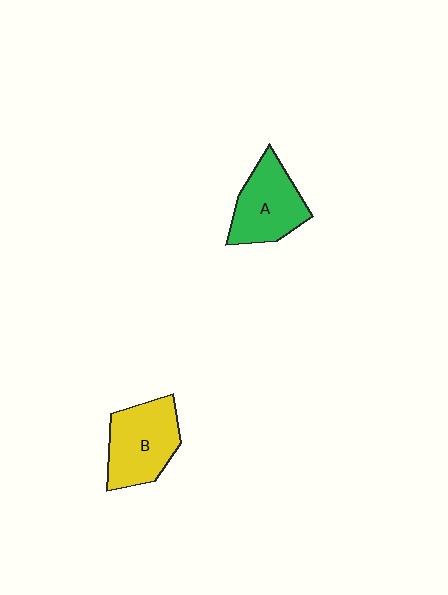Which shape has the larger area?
Shape B (yellow).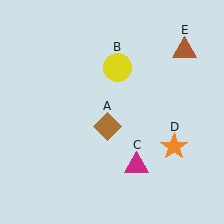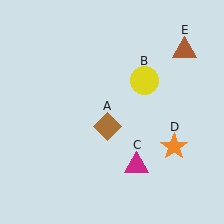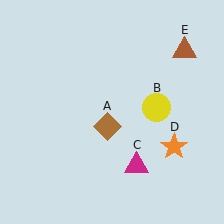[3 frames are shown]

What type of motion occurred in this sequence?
The yellow circle (object B) rotated clockwise around the center of the scene.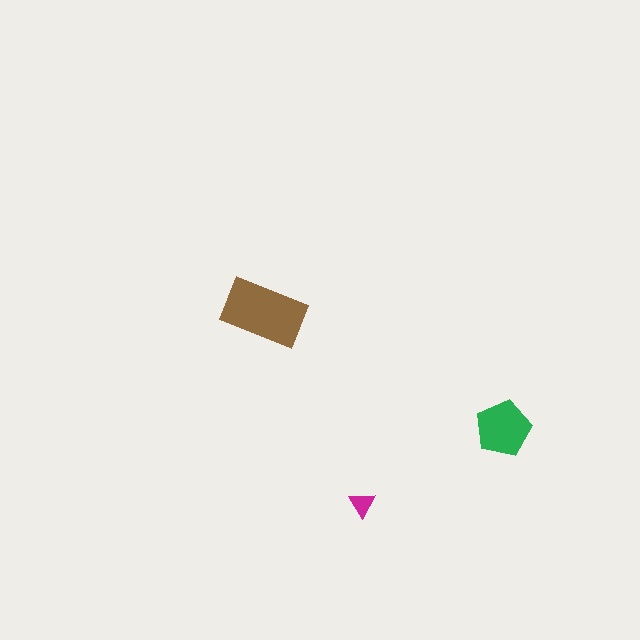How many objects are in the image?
There are 3 objects in the image.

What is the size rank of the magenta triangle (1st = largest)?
3rd.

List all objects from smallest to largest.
The magenta triangle, the green pentagon, the brown rectangle.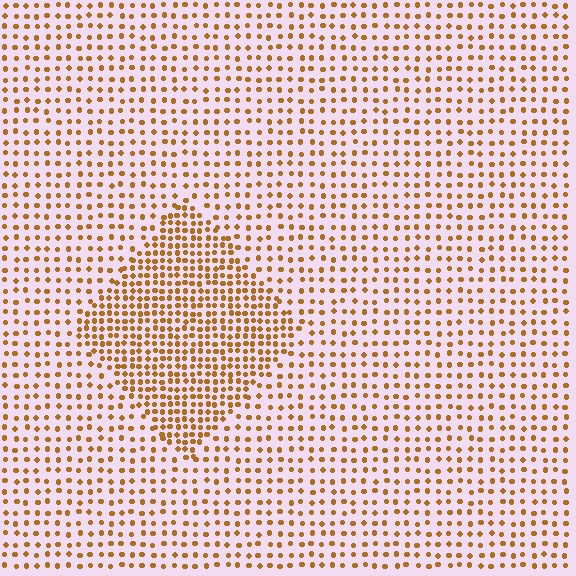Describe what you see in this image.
The image contains small brown elements arranged at two different densities. A diamond-shaped region is visible where the elements are more densely packed than the surrounding area.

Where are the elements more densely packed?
The elements are more densely packed inside the diamond boundary.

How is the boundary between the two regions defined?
The boundary is defined by a change in element density (approximately 2.0x ratio). All elements are the same color, size, and shape.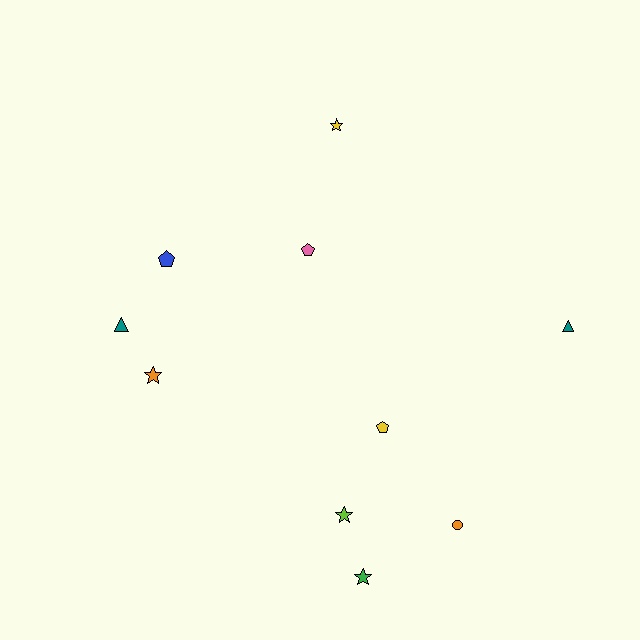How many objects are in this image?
There are 10 objects.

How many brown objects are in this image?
There are no brown objects.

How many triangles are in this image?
There are 2 triangles.